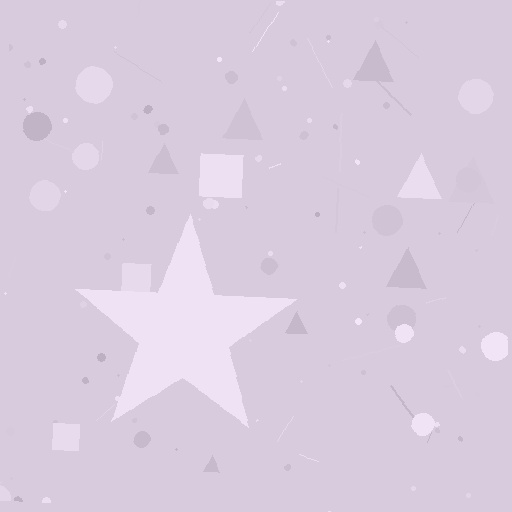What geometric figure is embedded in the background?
A star is embedded in the background.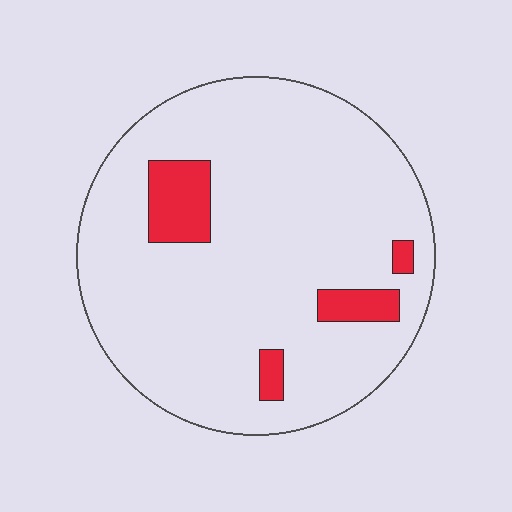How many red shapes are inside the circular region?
4.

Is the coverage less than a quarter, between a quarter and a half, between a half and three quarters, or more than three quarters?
Less than a quarter.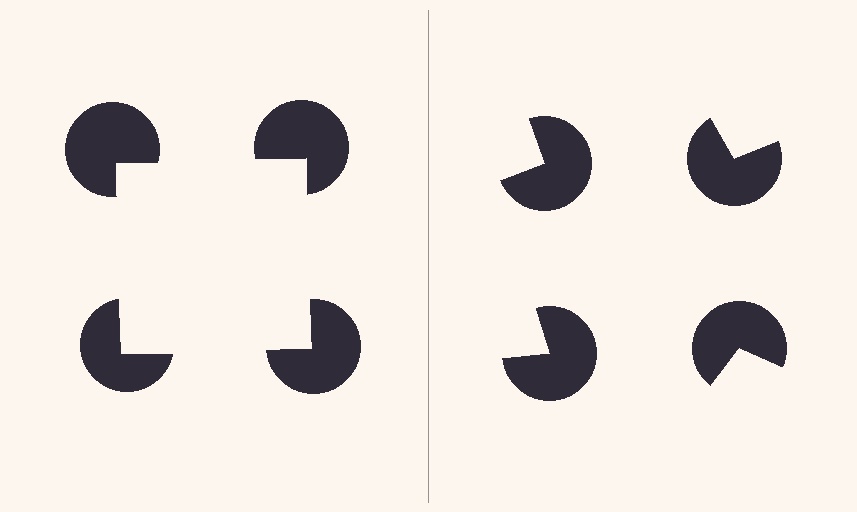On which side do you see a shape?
An illusory square appears on the left side. On the right side the wedge cuts are rotated, so no coherent shape forms.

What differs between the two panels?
The pac-man discs are positioned identically on both sides; only the wedge orientations differ. On the left they align to a square; on the right they are misaligned.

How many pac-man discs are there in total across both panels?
8 — 4 on each side.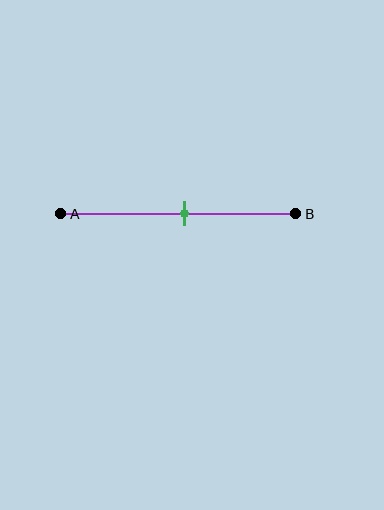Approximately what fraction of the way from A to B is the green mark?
The green mark is approximately 55% of the way from A to B.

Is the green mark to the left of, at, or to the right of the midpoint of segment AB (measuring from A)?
The green mark is approximately at the midpoint of segment AB.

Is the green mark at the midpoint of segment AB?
Yes, the mark is approximately at the midpoint.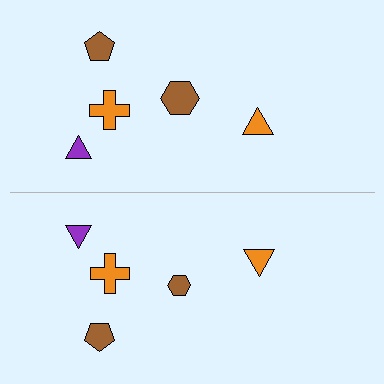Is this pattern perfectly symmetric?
No, the pattern is not perfectly symmetric. The brown hexagon on the bottom side has a different size than its mirror counterpart.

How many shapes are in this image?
There are 10 shapes in this image.